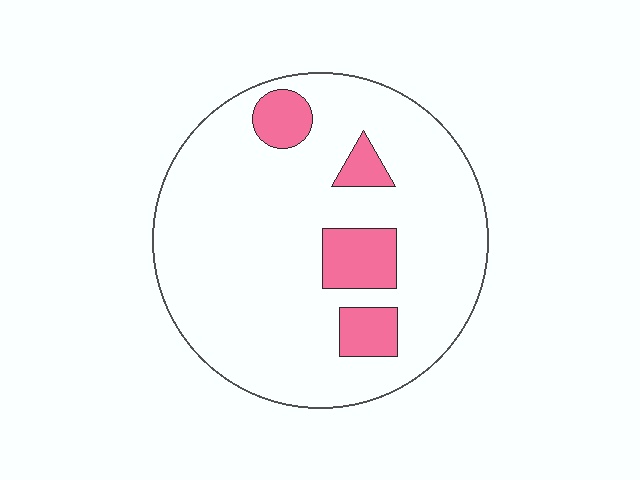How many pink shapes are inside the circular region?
4.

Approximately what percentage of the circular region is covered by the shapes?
Approximately 15%.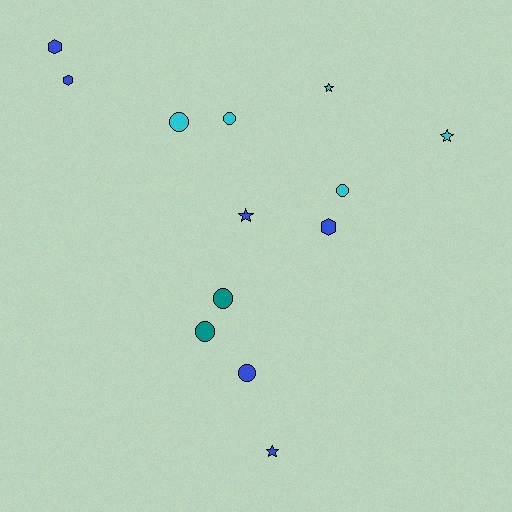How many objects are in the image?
There are 13 objects.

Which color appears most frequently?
Blue, with 6 objects.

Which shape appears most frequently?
Circle, with 6 objects.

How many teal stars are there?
There are no teal stars.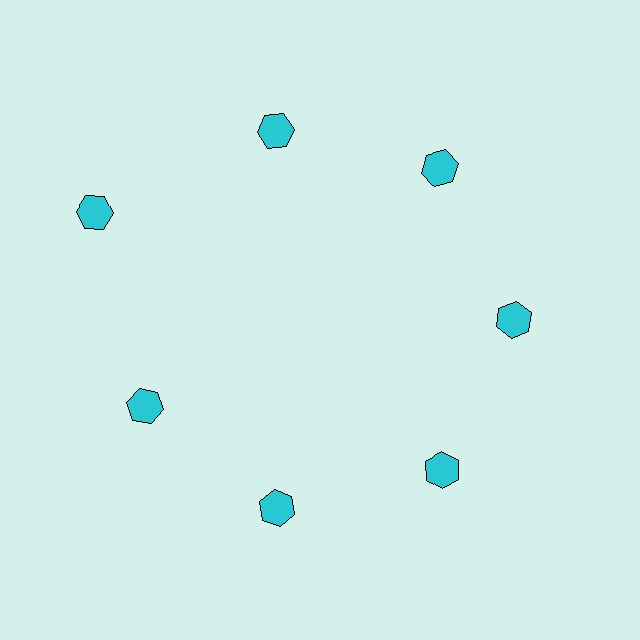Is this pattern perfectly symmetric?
No. The 7 cyan hexagons are arranged in a ring, but one element near the 10 o'clock position is pushed outward from the center, breaking the 7-fold rotational symmetry.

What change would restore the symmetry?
The symmetry would be restored by moving it inward, back onto the ring so that all 7 hexagons sit at equal angles and equal distance from the center.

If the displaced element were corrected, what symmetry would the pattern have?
It would have 7-fold rotational symmetry — the pattern would map onto itself every 51 degrees.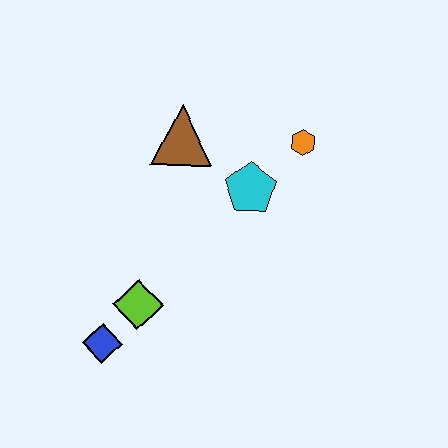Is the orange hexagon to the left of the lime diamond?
No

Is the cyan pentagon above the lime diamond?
Yes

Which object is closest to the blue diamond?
The lime diamond is closest to the blue diamond.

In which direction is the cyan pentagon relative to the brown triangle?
The cyan pentagon is to the right of the brown triangle.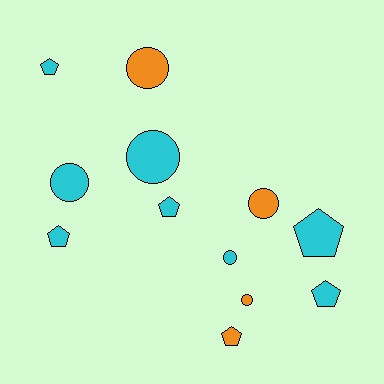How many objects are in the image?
There are 12 objects.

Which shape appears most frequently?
Pentagon, with 6 objects.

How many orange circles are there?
There are 3 orange circles.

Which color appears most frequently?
Cyan, with 8 objects.